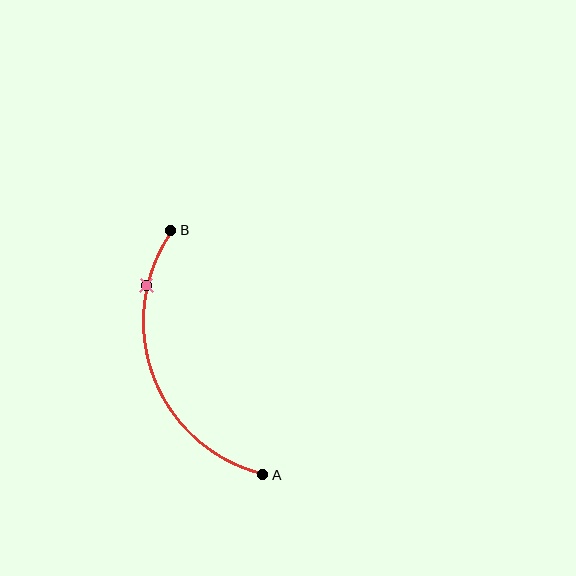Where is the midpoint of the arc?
The arc midpoint is the point on the curve farthest from the straight line joining A and B. It sits to the left of that line.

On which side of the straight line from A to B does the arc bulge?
The arc bulges to the left of the straight line connecting A and B.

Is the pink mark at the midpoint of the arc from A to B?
No. The pink mark lies on the arc but is closer to endpoint B. The arc midpoint would be at the point on the curve equidistant along the arc from both A and B.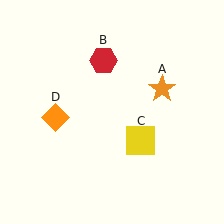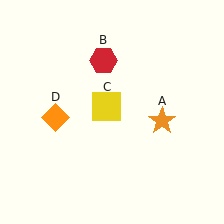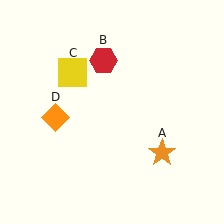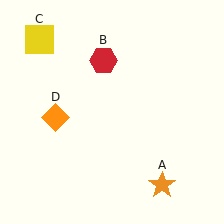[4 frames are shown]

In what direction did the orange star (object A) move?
The orange star (object A) moved down.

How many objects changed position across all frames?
2 objects changed position: orange star (object A), yellow square (object C).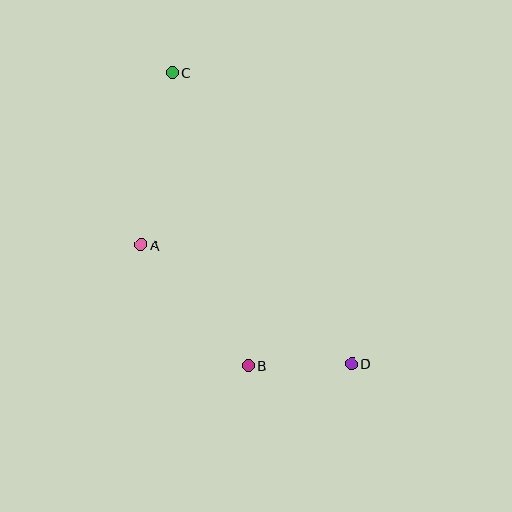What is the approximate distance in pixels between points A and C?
The distance between A and C is approximately 175 pixels.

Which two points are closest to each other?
Points B and D are closest to each other.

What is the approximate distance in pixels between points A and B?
The distance between A and B is approximately 162 pixels.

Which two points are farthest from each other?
Points C and D are farthest from each other.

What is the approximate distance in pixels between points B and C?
The distance between B and C is approximately 303 pixels.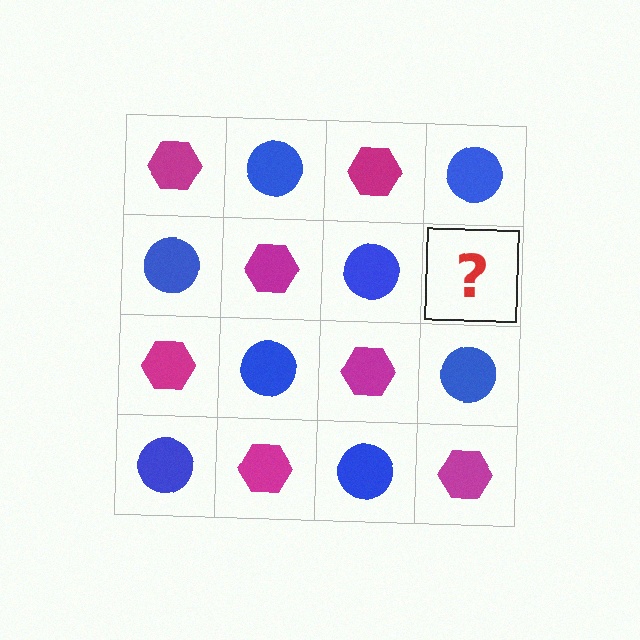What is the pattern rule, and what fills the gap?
The rule is that it alternates magenta hexagon and blue circle in a checkerboard pattern. The gap should be filled with a magenta hexagon.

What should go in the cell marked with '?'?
The missing cell should contain a magenta hexagon.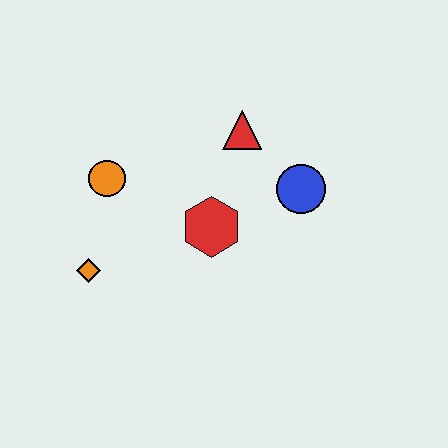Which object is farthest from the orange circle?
The blue circle is farthest from the orange circle.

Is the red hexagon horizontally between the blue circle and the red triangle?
No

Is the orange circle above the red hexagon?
Yes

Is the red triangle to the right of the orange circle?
Yes